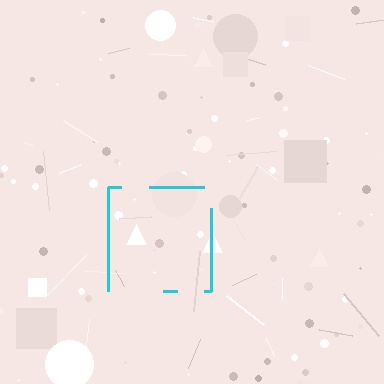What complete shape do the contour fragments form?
The contour fragments form a square.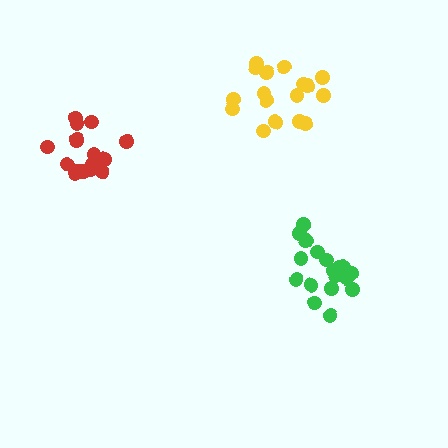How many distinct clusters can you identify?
There are 3 distinct clusters.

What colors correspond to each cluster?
The clusters are colored: red, green, yellow.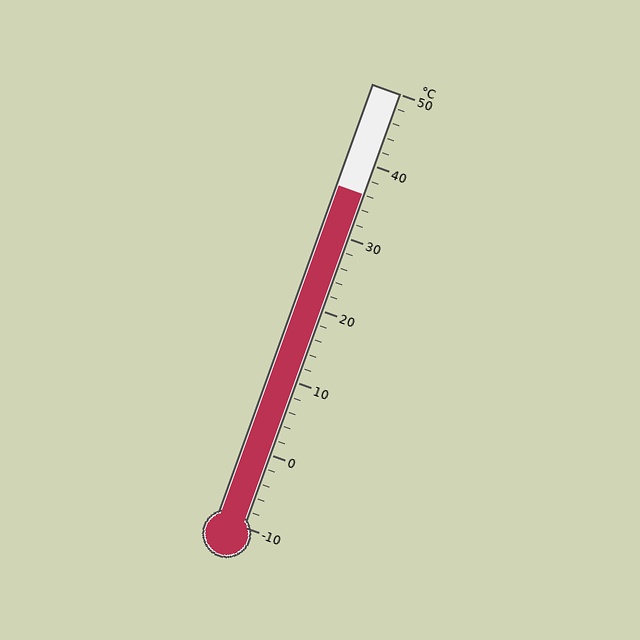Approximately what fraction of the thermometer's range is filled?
The thermometer is filled to approximately 75% of its range.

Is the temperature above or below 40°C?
The temperature is below 40°C.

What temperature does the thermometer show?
The thermometer shows approximately 36°C.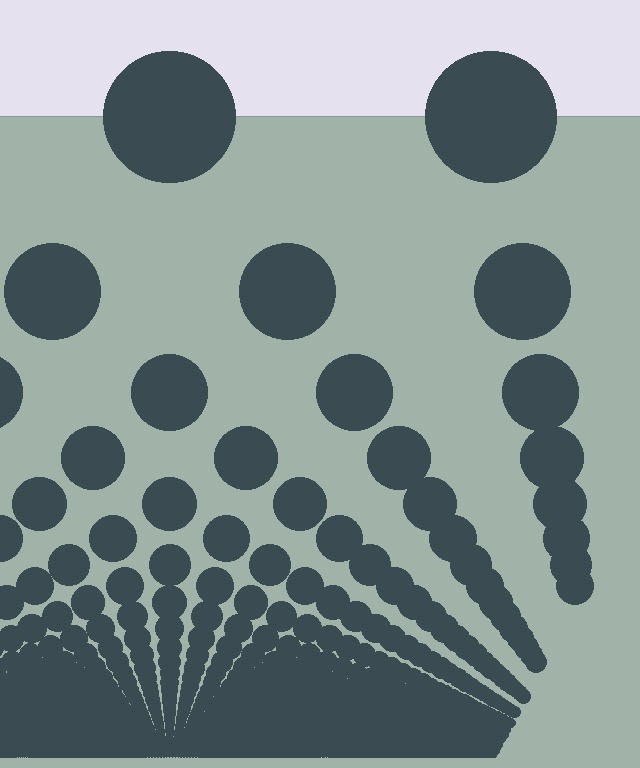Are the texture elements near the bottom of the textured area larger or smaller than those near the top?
Smaller. The gradient is inverted — elements near the bottom are smaller and denser.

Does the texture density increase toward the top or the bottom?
Density increases toward the bottom.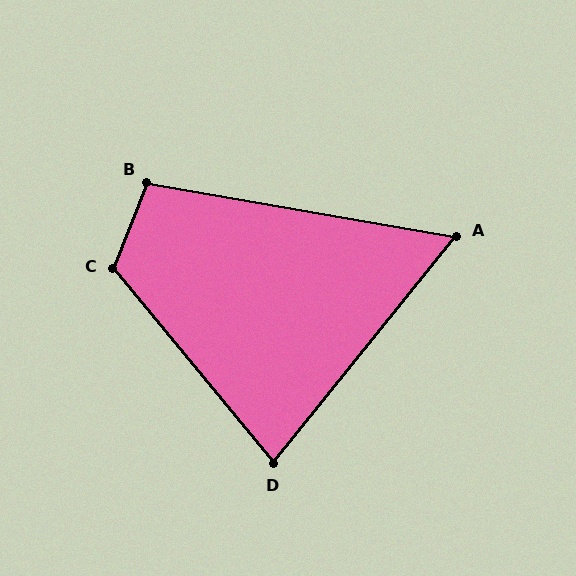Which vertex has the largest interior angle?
C, at approximately 119 degrees.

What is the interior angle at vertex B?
Approximately 102 degrees (obtuse).